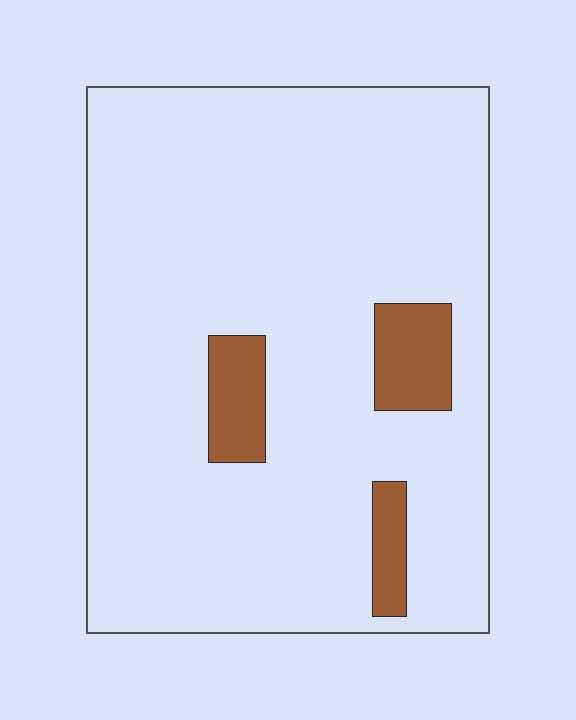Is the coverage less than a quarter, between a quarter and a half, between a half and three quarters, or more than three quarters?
Less than a quarter.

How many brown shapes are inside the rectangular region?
3.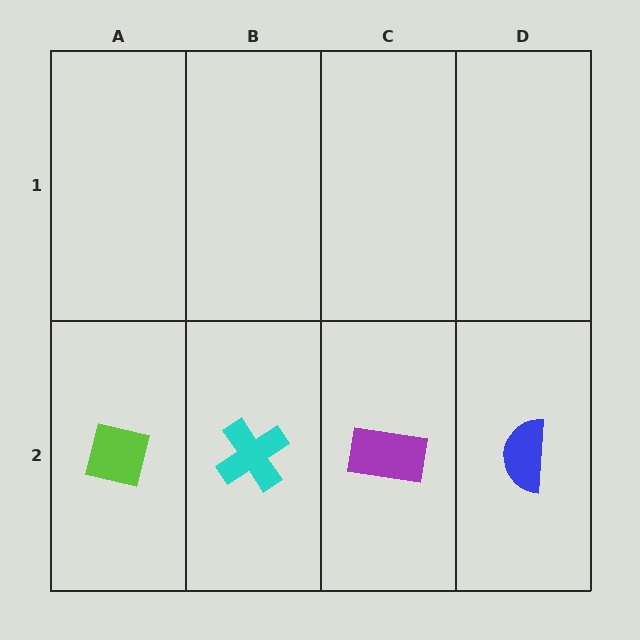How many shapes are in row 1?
0 shapes.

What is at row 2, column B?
A cyan cross.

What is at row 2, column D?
A blue semicircle.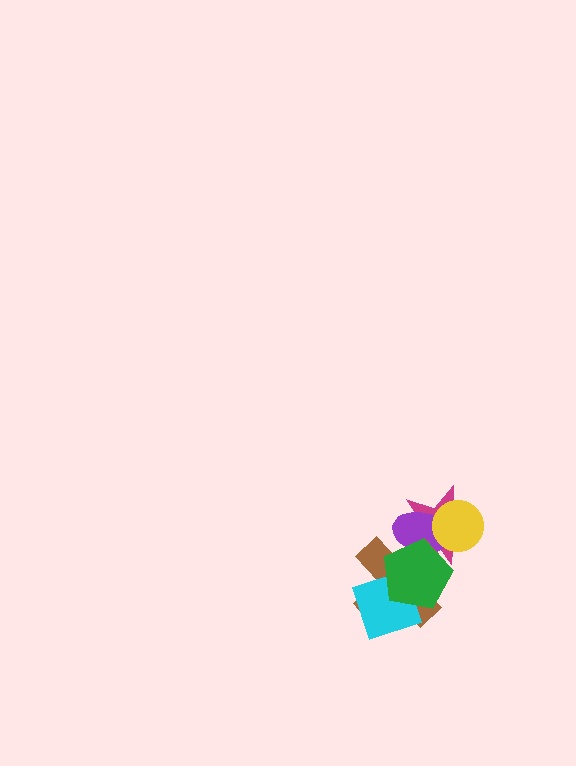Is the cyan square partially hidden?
Yes, it is partially covered by another shape.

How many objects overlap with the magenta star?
4 objects overlap with the magenta star.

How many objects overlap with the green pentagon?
4 objects overlap with the green pentagon.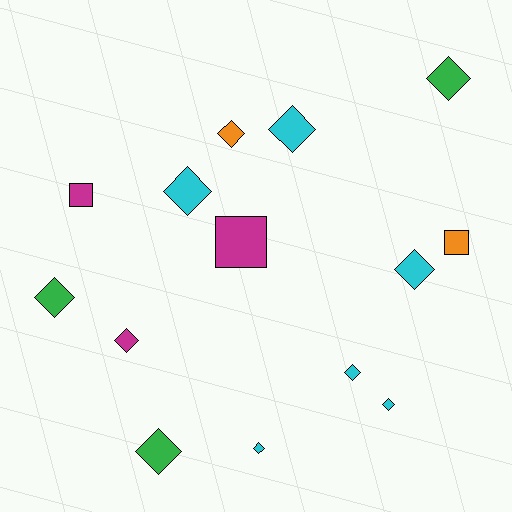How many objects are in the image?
There are 14 objects.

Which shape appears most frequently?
Diamond, with 11 objects.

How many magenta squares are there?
There are 2 magenta squares.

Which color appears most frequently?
Cyan, with 6 objects.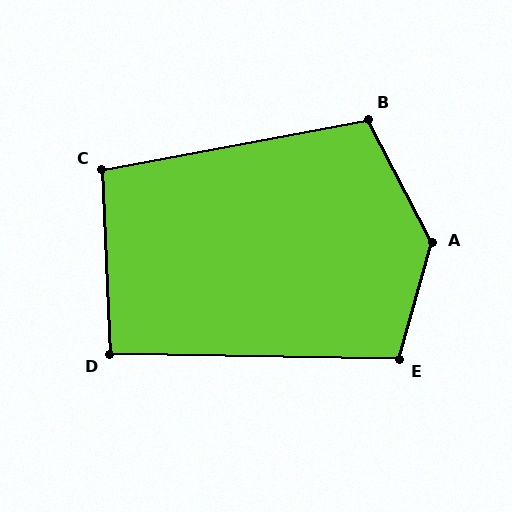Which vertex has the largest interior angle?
A, at approximately 137 degrees.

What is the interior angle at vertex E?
Approximately 105 degrees (obtuse).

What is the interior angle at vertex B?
Approximately 107 degrees (obtuse).